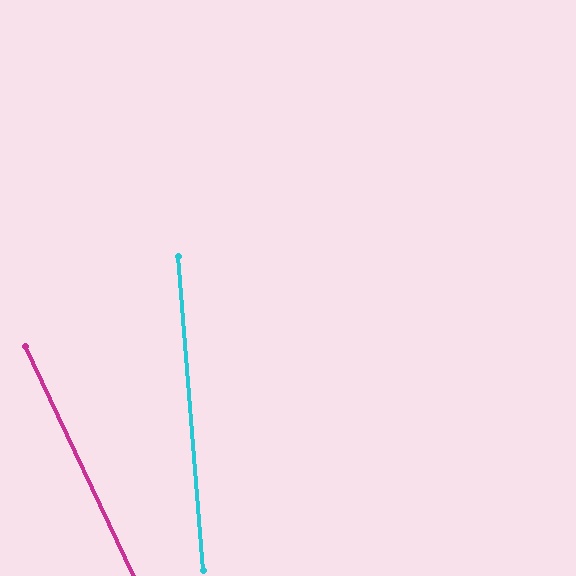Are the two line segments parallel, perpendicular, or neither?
Neither parallel nor perpendicular — they differ by about 21°.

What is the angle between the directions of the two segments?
Approximately 21 degrees.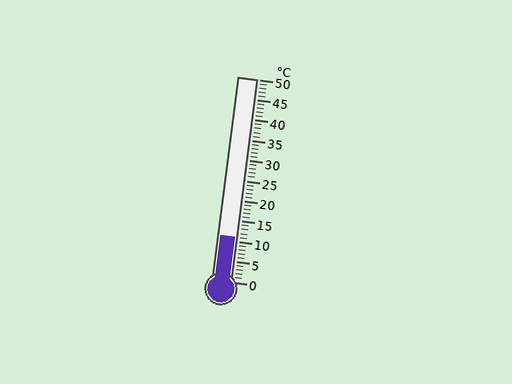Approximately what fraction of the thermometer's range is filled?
The thermometer is filled to approximately 20% of its range.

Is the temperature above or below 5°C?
The temperature is above 5°C.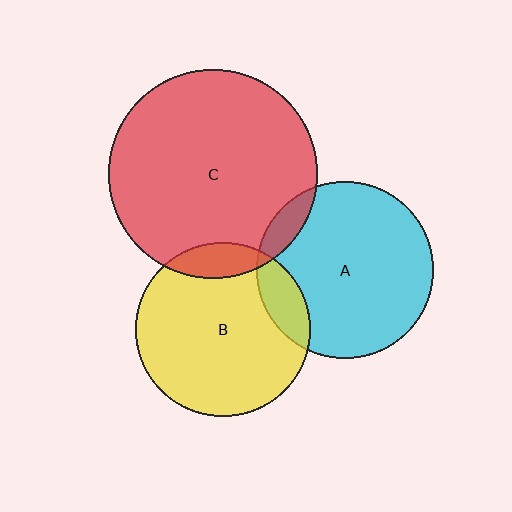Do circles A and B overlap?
Yes.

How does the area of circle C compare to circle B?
Approximately 1.4 times.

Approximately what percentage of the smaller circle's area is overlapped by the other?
Approximately 10%.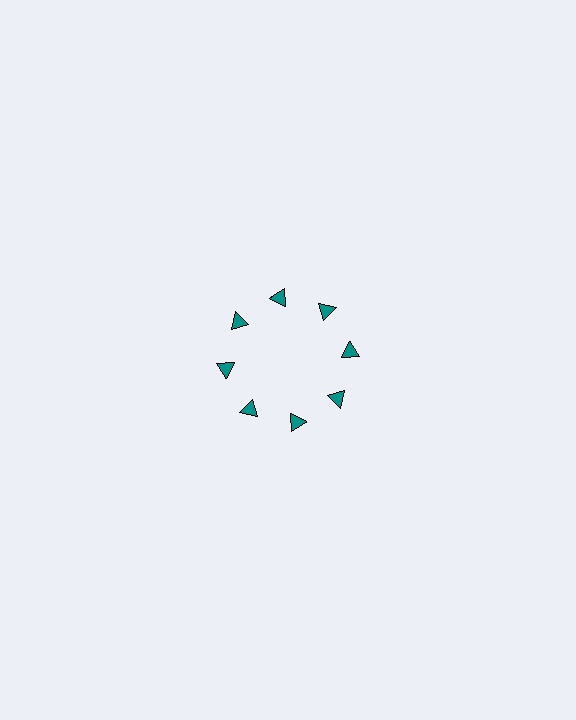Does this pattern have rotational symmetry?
Yes, this pattern has 8-fold rotational symmetry. It looks the same after rotating 45 degrees around the center.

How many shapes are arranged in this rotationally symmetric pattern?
There are 8 shapes, arranged in 8 groups of 1.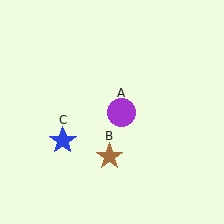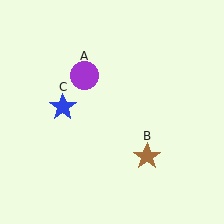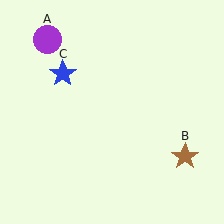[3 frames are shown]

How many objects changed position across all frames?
3 objects changed position: purple circle (object A), brown star (object B), blue star (object C).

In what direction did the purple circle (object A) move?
The purple circle (object A) moved up and to the left.